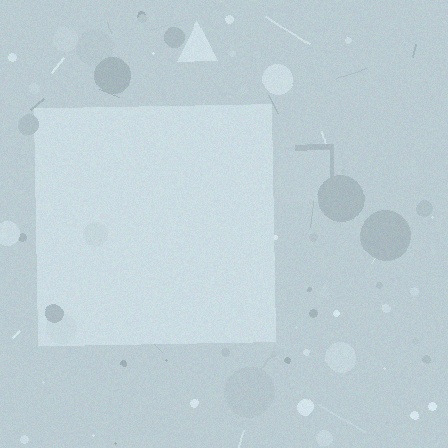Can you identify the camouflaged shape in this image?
The camouflaged shape is a square.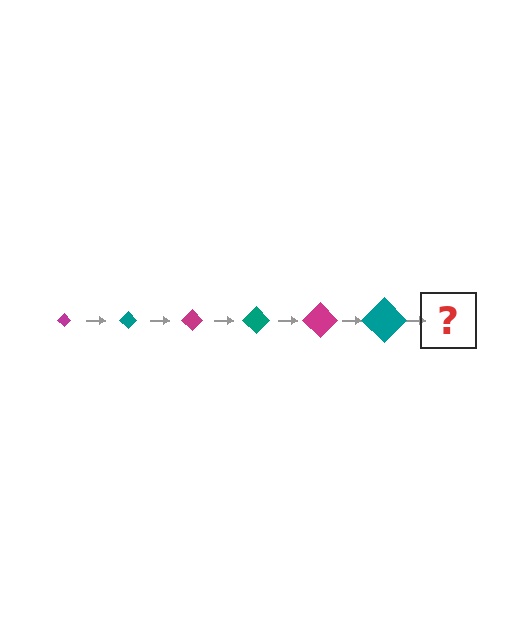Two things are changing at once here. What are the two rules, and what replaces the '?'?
The two rules are that the diamond grows larger each step and the color cycles through magenta and teal. The '?' should be a magenta diamond, larger than the previous one.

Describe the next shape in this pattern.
It should be a magenta diamond, larger than the previous one.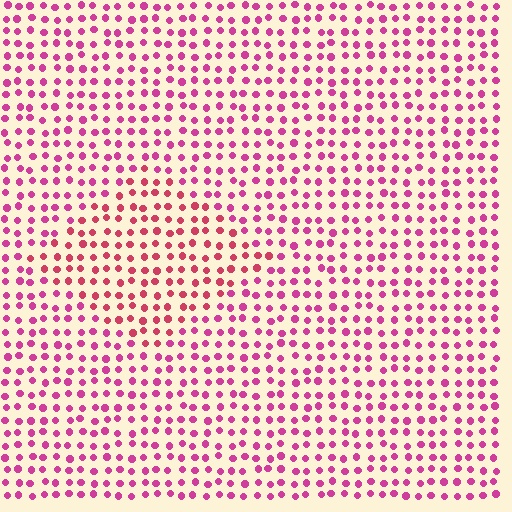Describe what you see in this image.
The image is filled with small magenta elements in a uniform arrangement. A diamond-shaped region is visible where the elements are tinted to a slightly different hue, forming a subtle color boundary.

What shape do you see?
I see a diamond.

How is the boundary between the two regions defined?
The boundary is defined purely by a slight shift in hue (about 24 degrees). Spacing, size, and orientation are identical on both sides.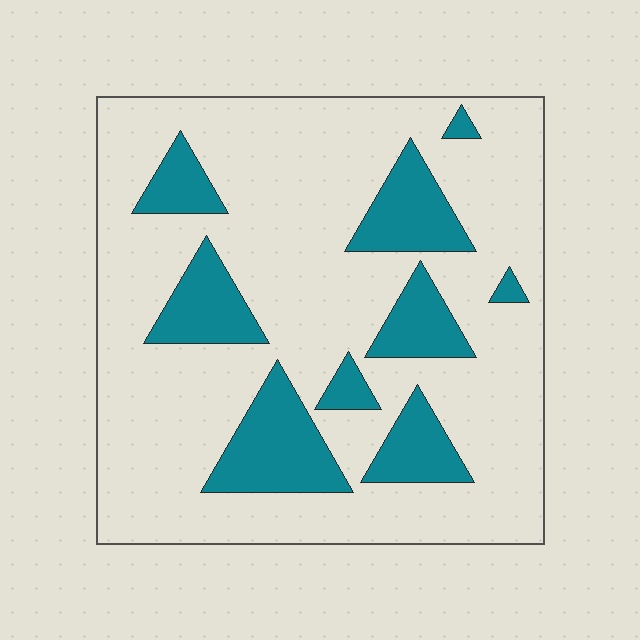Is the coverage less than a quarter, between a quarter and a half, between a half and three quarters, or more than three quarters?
Less than a quarter.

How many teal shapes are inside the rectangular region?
9.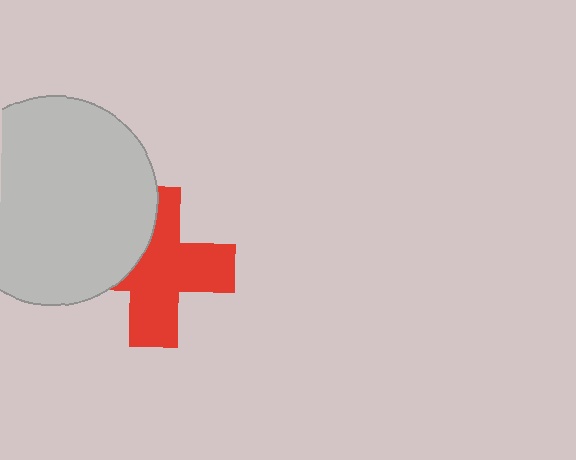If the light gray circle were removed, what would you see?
You would see the complete red cross.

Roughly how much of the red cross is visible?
Most of it is visible (roughly 68%).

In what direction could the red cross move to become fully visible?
The red cross could move right. That would shift it out from behind the light gray circle entirely.